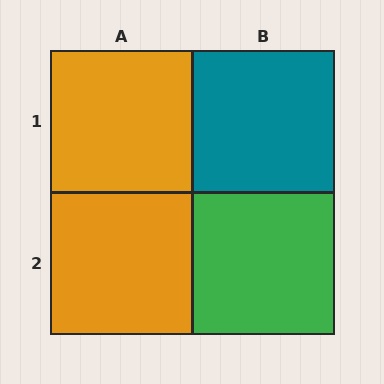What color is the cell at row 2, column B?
Green.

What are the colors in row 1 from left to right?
Orange, teal.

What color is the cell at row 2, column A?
Orange.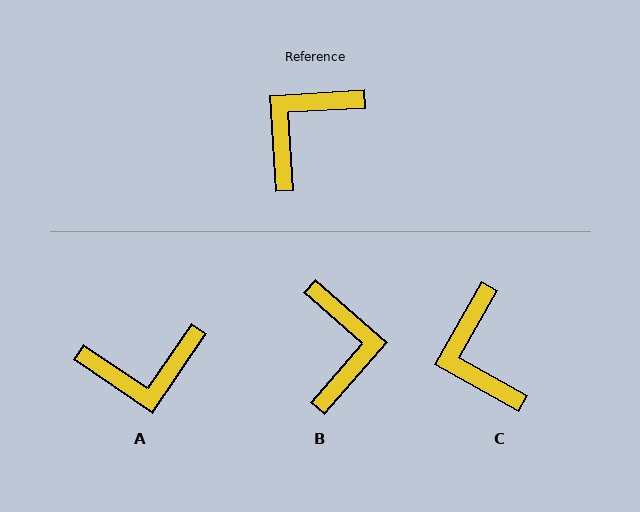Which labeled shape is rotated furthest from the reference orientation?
A, about 142 degrees away.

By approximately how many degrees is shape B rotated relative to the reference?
Approximately 135 degrees clockwise.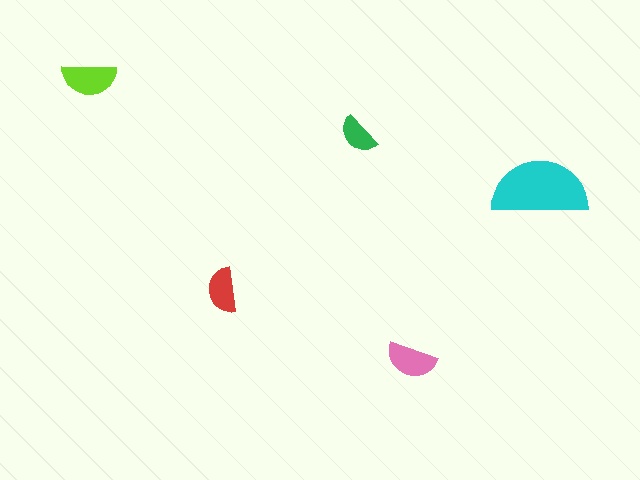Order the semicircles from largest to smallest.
the cyan one, the lime one, the pink one, the red one, the green one.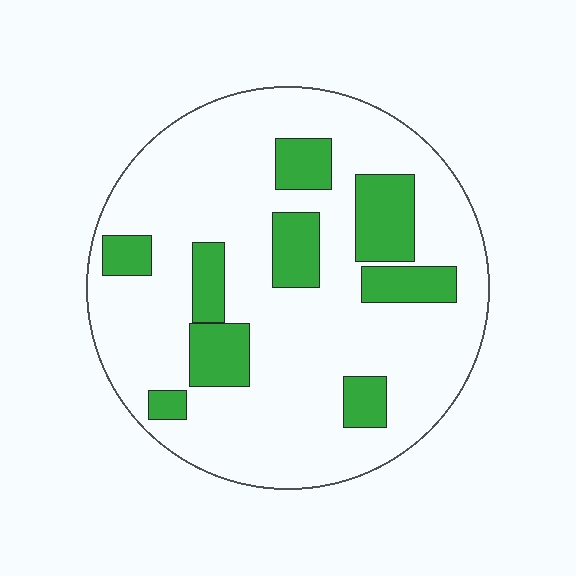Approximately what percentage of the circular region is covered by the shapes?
Approximately 20%.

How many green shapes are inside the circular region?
9.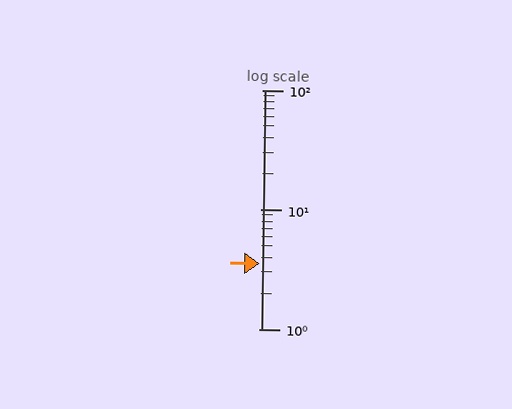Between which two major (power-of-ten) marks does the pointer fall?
The pointer is between 1 and 10.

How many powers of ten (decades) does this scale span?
The scale spans 2 decades, from 1 to 100.